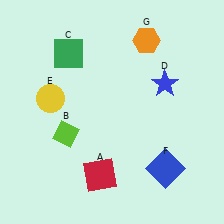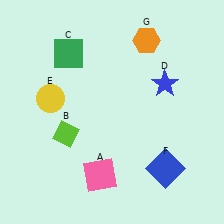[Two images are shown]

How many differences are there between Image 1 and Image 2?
There is 1 difference between the two images.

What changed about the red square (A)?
In Image 1, A is red. In Image 2, it changed to pink.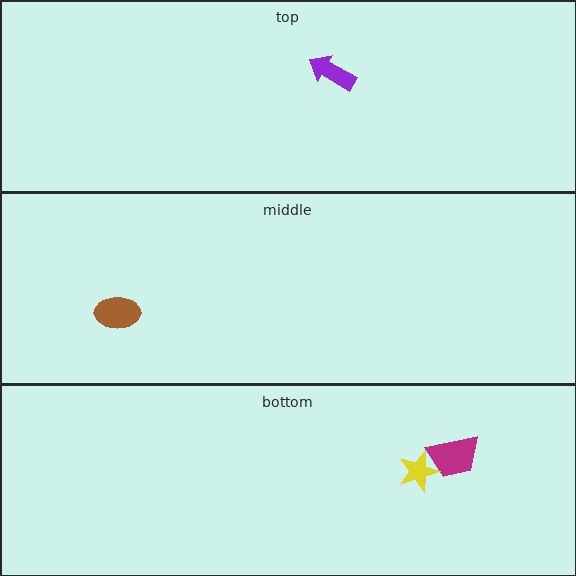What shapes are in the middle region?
The brown ellipse.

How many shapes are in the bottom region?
2.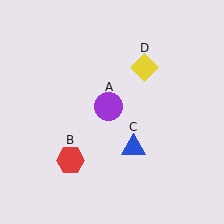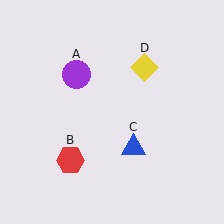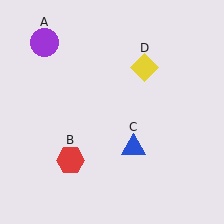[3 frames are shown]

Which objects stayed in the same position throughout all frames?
Red hexagon (object B) and blue triangle (object C) and yellow diamond (object D) remained stationary.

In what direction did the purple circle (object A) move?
The purple circle (object A) moved up and to the left.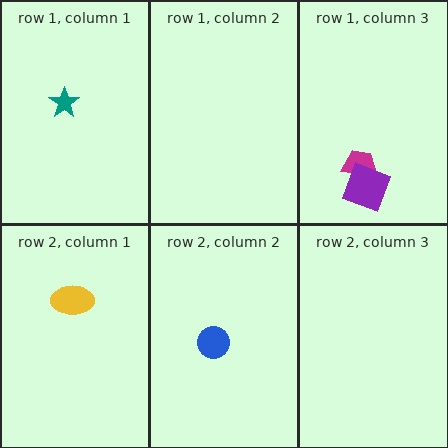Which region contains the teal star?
The row 1, column 1 region.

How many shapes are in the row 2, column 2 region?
1.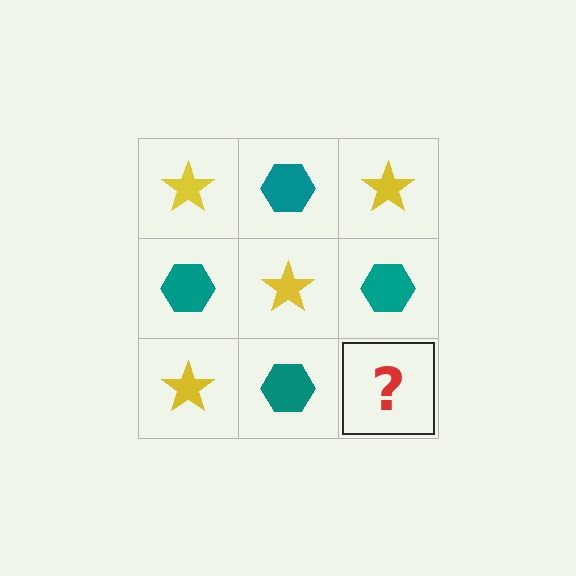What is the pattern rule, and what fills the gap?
The rule is that it alternates yellow star and teal hexagon in a checkerboard pattern. The gap should be filled with a yellow star.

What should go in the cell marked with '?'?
The missing cell should contain a yellow star.